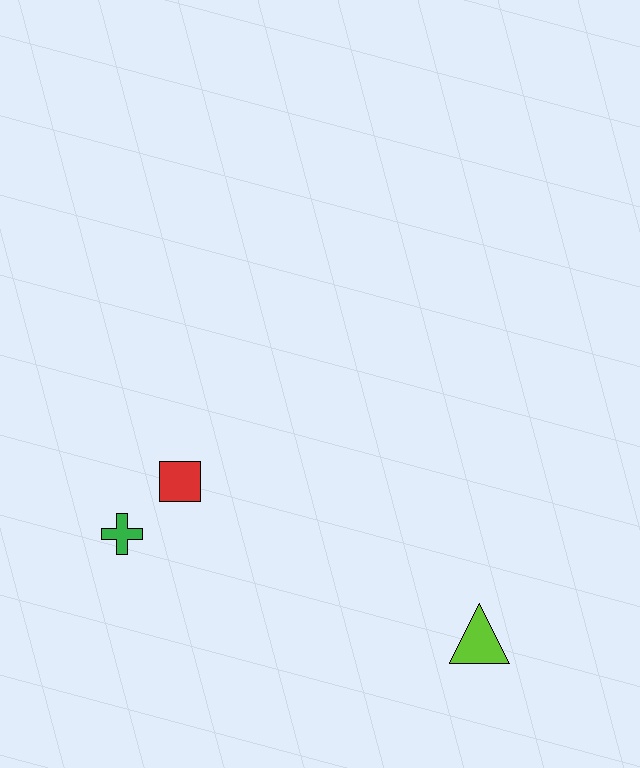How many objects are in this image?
There are 3 objects.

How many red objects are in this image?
There is 1 red object.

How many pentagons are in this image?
There are no pentagons.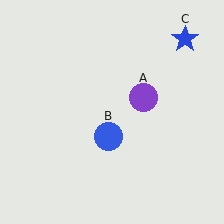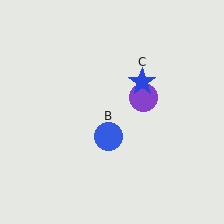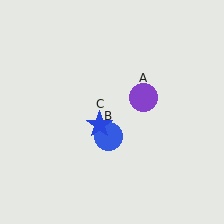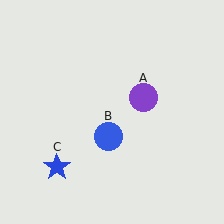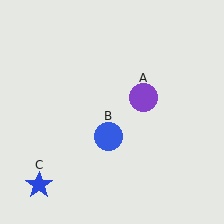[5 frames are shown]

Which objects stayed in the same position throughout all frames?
Purple circle (object A) and blue circle (object B) remained stationary.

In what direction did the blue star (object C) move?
The blue star (object C) moved down and to the left.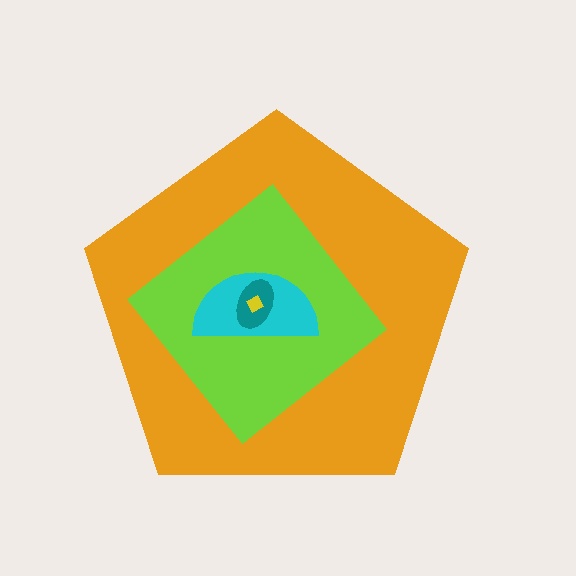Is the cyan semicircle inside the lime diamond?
Yes.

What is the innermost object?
The yellow square.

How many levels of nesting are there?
5.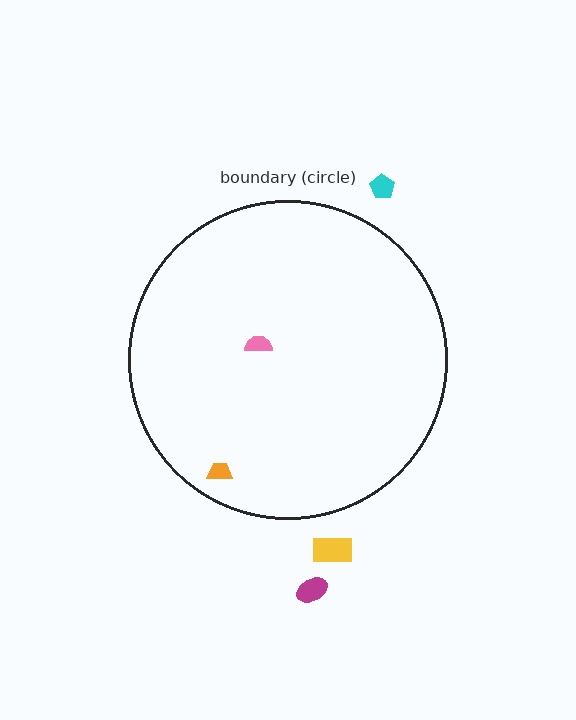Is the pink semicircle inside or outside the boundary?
Inside.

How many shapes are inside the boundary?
2 inside, 3 outside.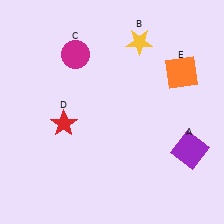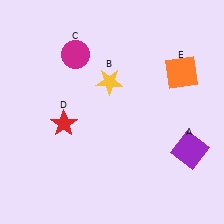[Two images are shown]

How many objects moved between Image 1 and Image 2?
1 object moved between the two images.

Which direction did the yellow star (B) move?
The yellow star (B) moved down.